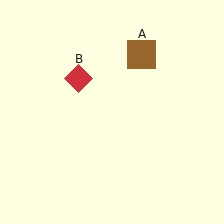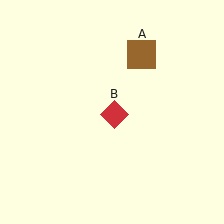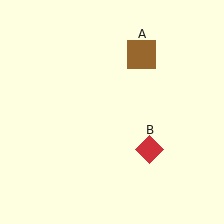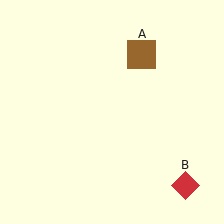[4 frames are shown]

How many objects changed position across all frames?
1 object changed position: red diamond (object B).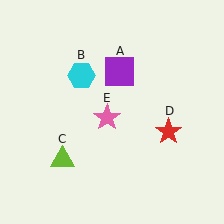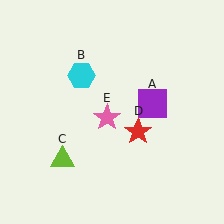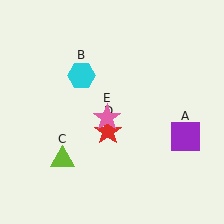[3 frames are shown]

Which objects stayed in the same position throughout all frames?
Cyan hexagon (object B) and lime triangle (object C) and pink star (object E) remained stationary.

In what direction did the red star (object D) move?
The red star (object D) moved left.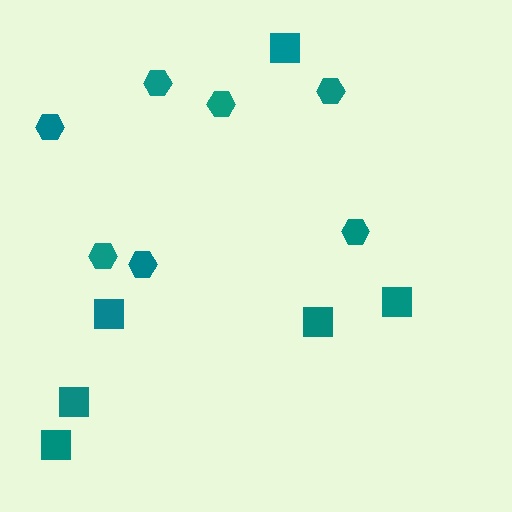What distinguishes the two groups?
There are 2 groups: one group of hexagons (7) and one group of squares (6).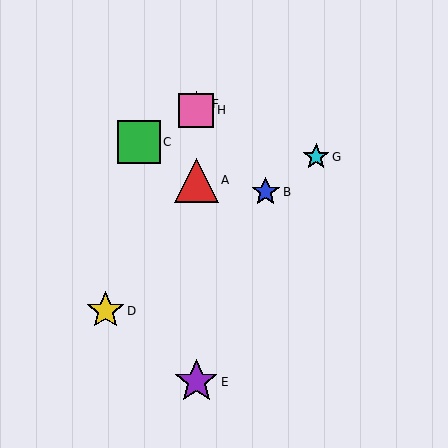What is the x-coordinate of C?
Object C is at x≈139.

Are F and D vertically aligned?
No, F is at x≈196 and D is at x≈105.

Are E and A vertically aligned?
Yes, both are at x≈196.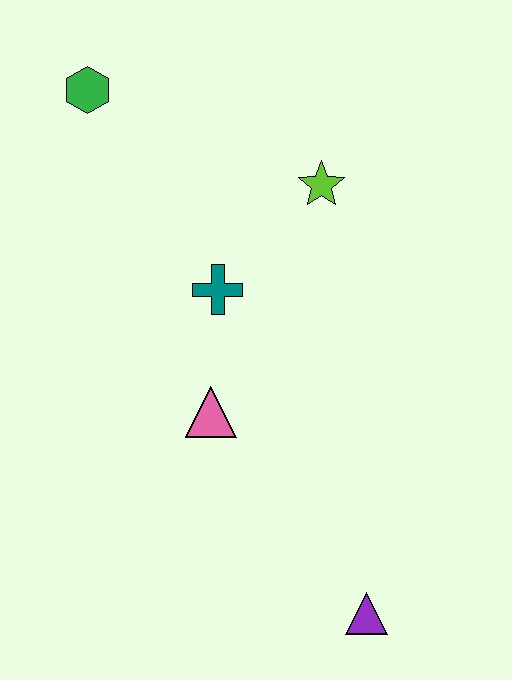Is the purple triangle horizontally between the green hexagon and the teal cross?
No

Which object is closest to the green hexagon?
The teal cross is closest to the green hexagon.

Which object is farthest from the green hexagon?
The purple triangle is farthest from the green hexagon.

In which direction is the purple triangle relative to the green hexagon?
The purple triangle is below the green hexagon.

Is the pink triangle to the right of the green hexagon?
Yes